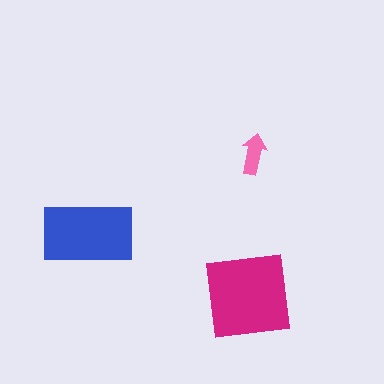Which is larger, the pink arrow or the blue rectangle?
The blue rectangle.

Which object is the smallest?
The pink arrow.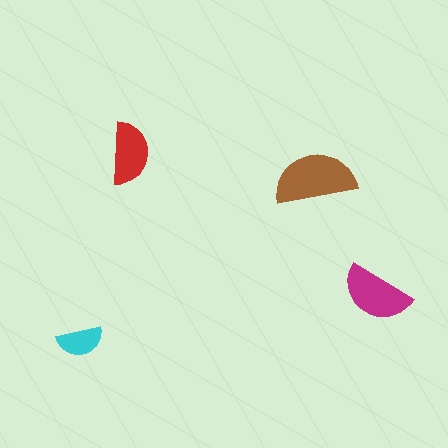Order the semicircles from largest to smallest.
the brown one, the magenta one, the red one, the cyan one.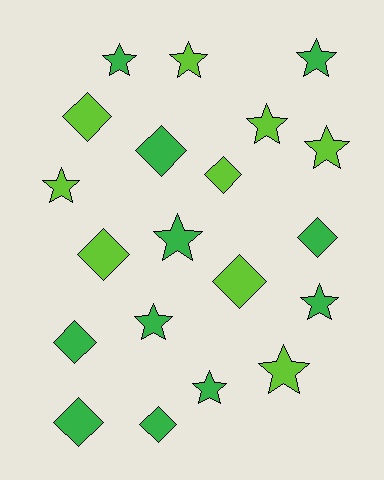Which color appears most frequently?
Green, with 11 objects.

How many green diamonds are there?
There are 5 green diamonds.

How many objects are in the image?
There are 20 objects.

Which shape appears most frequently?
Star, with 11 objects.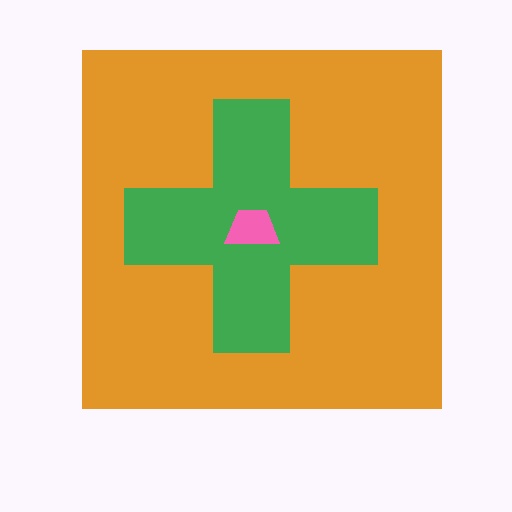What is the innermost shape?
The pink trapezoid.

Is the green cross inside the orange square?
Yes.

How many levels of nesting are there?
3.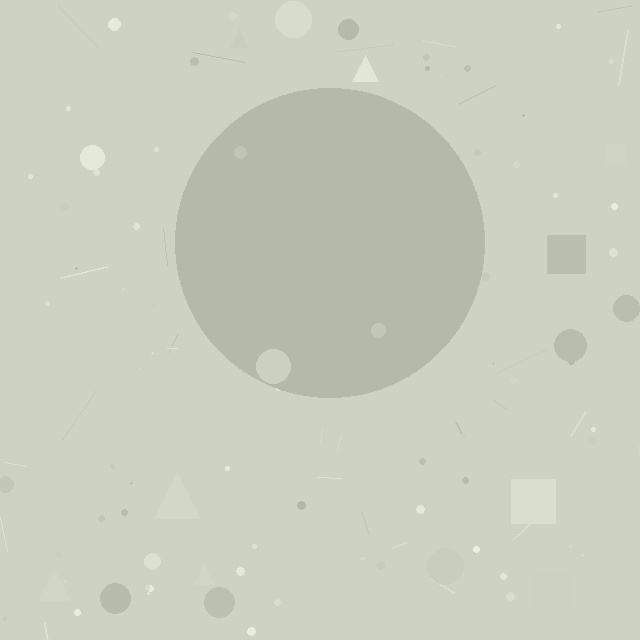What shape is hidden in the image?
A circle is hidden in the image.